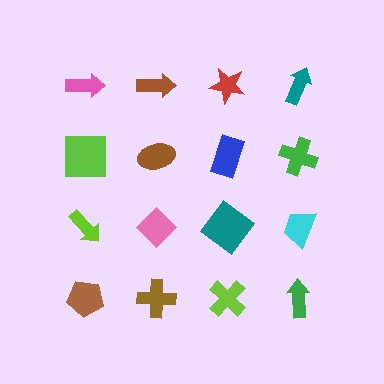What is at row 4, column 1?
A brown pentagon.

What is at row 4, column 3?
A lime cross.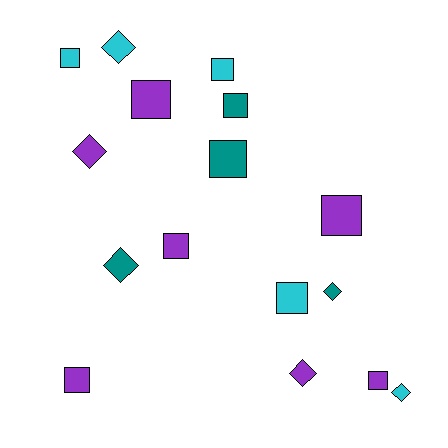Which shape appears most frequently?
Square, with 10 objects.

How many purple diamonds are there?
There are 2 purple diamonds.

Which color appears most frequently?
Purple, with 7 objects.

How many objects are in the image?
There are 16 objects.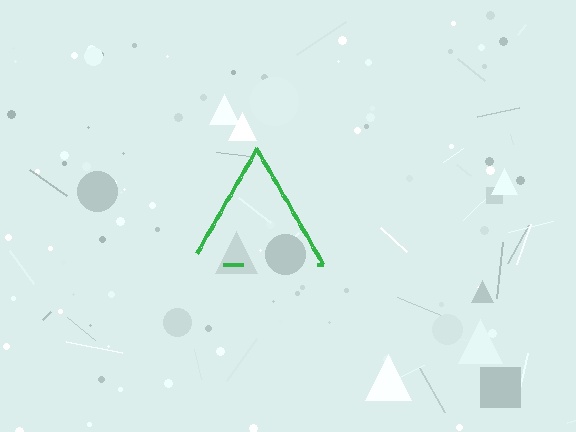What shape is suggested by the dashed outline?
The dashed outline suggests a triangle.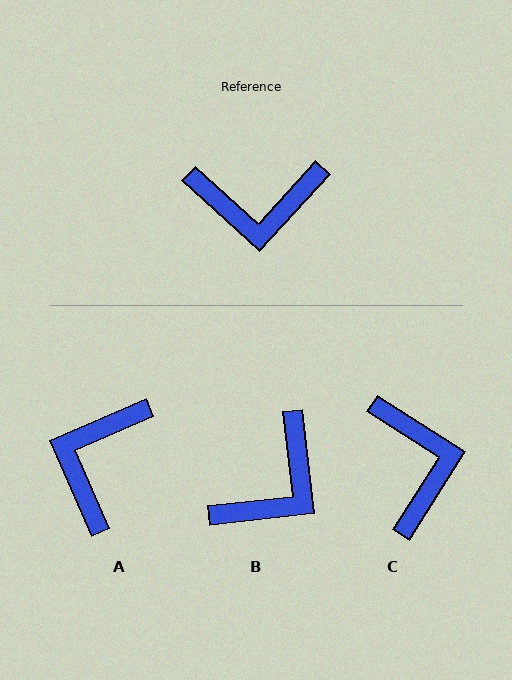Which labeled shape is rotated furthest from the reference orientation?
A, about 114 degrees away.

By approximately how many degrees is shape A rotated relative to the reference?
Approximately 114 degrees clockwise.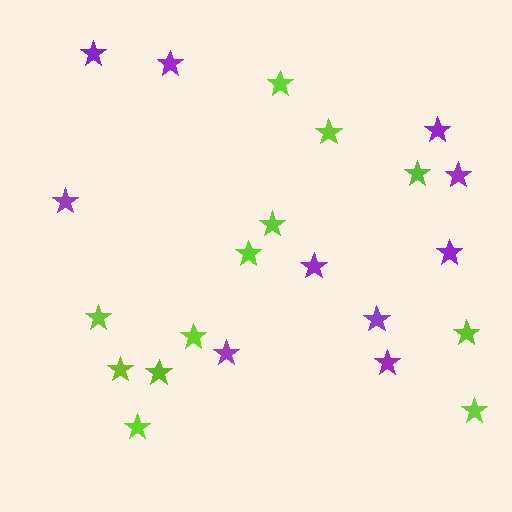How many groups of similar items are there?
There are 2 groups: one group of purple stars (10) and one group of lime stars (12).